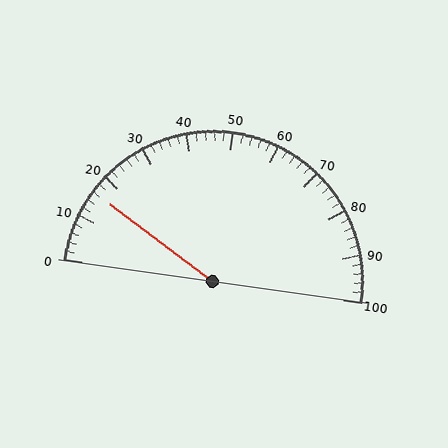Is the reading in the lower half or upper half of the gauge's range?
The reading is in the lower half of the range (0 to 100).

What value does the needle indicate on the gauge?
The needle indicates approximately 16.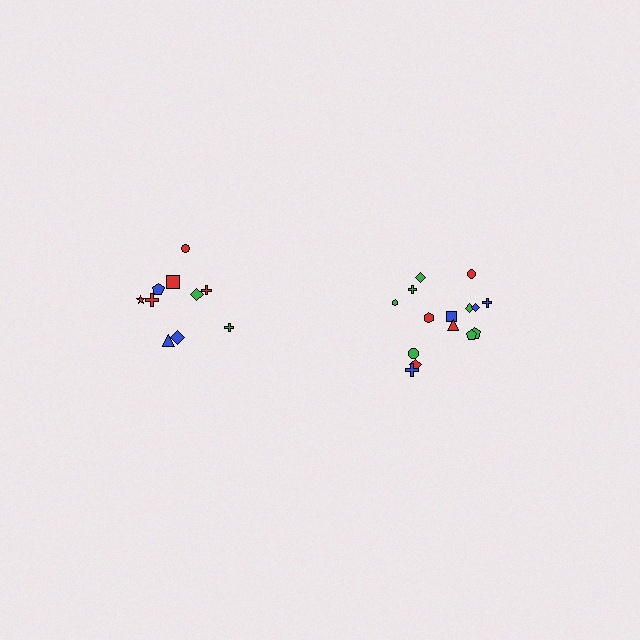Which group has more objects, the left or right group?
The right group.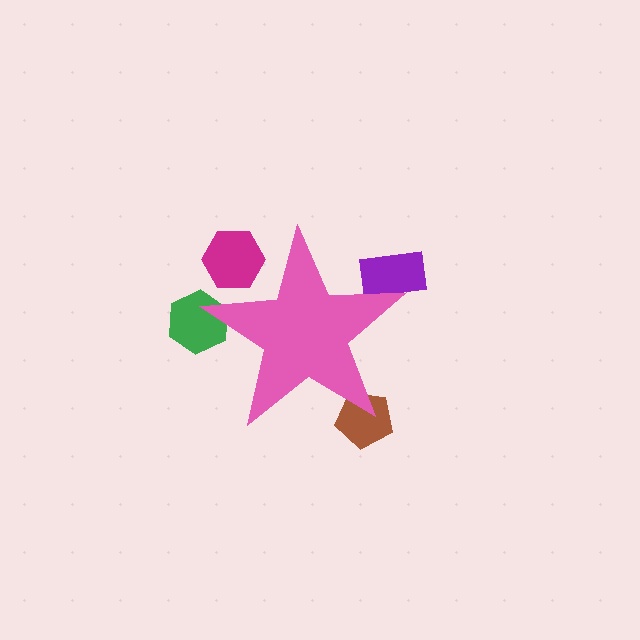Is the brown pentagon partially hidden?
Yes, the brown pentagon is partially hidden behind the pink star.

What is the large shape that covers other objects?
A pink star.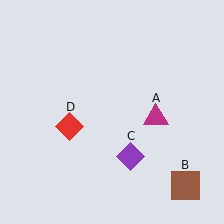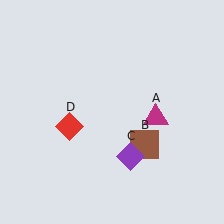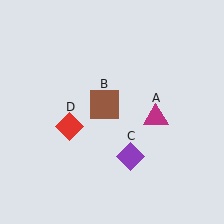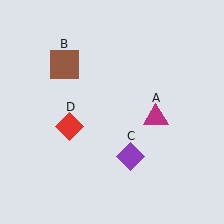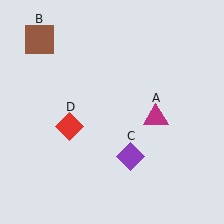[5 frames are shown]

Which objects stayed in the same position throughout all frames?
Magenta triangle (object A) and purple diamond (object C) and red diamond (object D) remained stationary.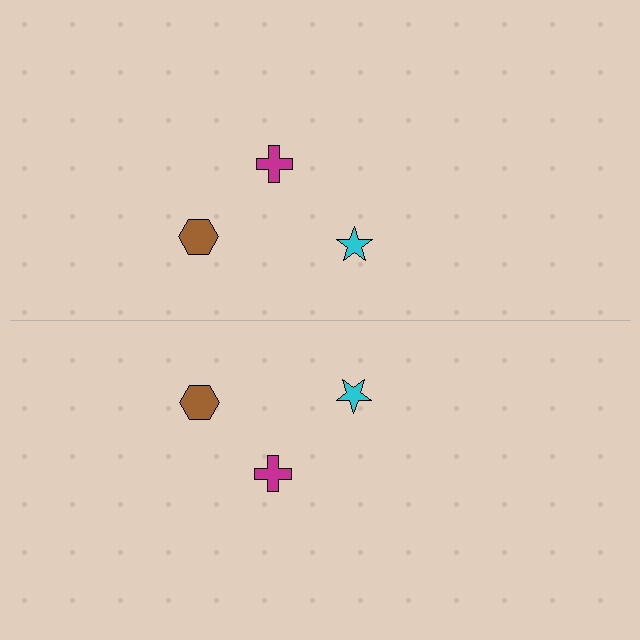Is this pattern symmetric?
Yes, this pattern has bilateral (reflection) symmetry.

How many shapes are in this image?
There are 6 shapes in this image.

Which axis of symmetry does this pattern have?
The pattern has a horizontal axis of symmetry running through the center of the image.